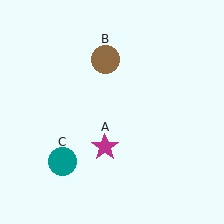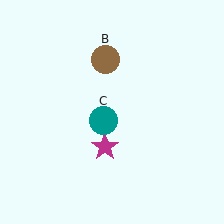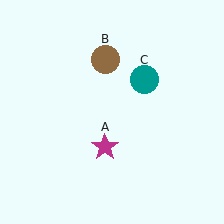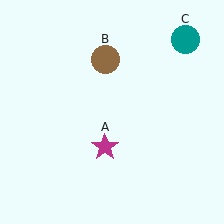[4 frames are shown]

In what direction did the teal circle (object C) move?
The teal circle (object C) moved up and to the right.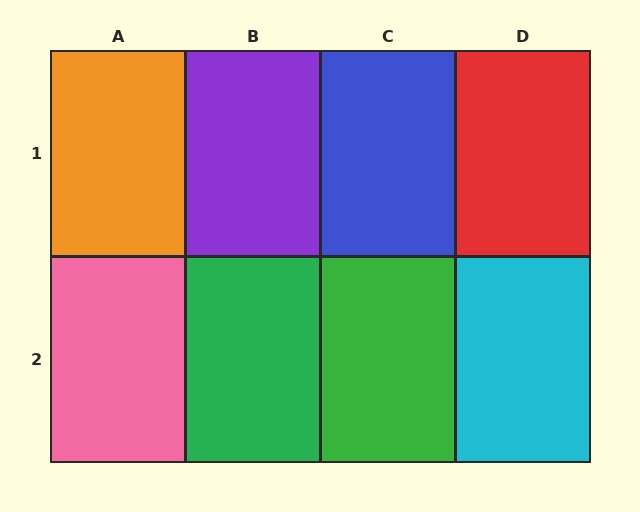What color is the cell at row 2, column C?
Green.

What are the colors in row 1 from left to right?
Orange, purple, blue, red.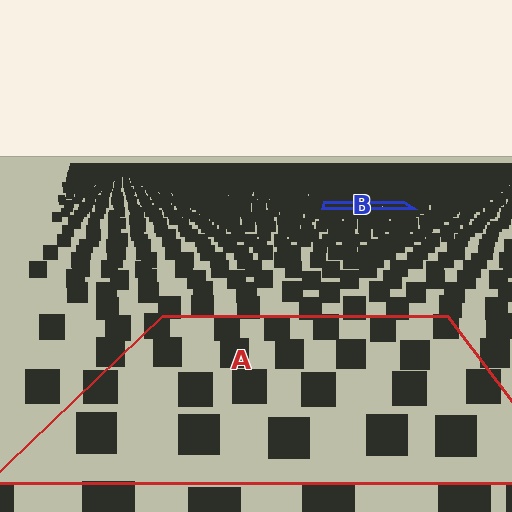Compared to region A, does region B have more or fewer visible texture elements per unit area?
Region B has more texture elements per unit area — they are packed more densely because it is farther away.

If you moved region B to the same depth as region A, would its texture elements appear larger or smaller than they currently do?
They would appear larger. At a closer depth, the same texture elements are projected at a bigger on-screen size.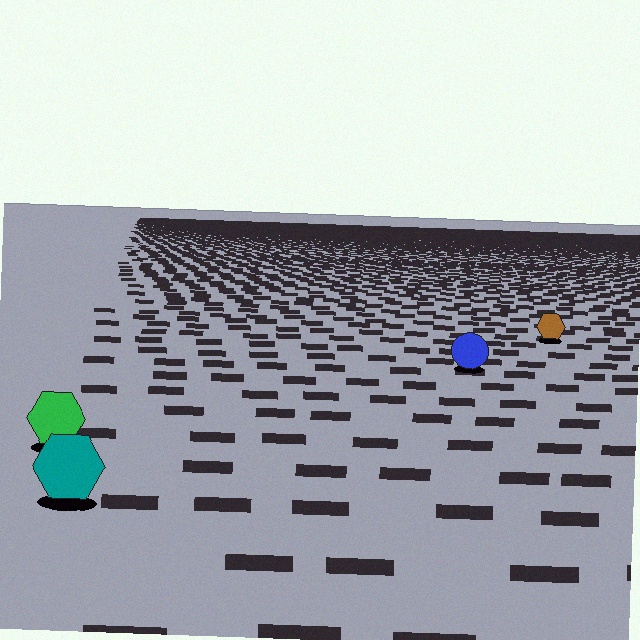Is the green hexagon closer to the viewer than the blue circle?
Yes. The green hexagon is closer — you can tell from the texture gradient: the ground texture is coarser near it.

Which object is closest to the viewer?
The teal hexagon is closest. The texture marks near it are larger and more spread out.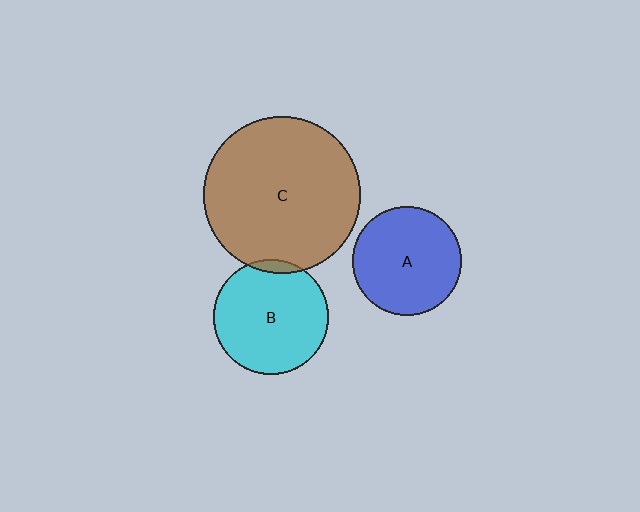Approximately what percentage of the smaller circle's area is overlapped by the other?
Approximately 5%.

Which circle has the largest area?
Circle C (brown).